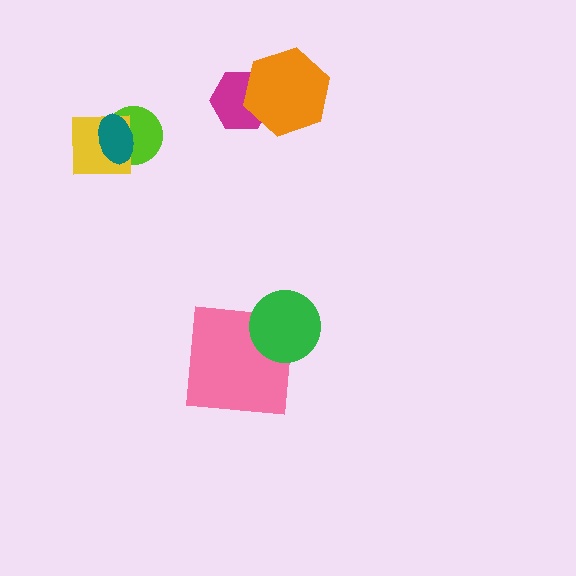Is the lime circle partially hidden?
Yes, it is partially covered by another shape.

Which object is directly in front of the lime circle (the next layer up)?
The yellow square is directly in front of the lime circle.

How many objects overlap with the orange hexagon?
1 object overlaps with the orange hexagon.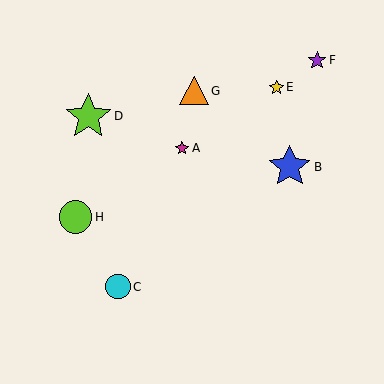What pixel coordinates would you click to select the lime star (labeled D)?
Click at (88, 116) to select the lime star D.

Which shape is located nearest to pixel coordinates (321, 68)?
The purple star (labeled F) at (317, 60) is nearest to that location.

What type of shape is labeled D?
Shape D is a lime star.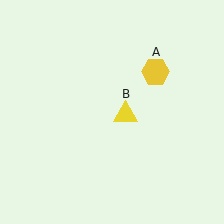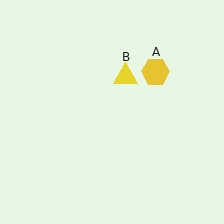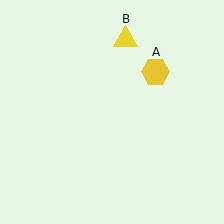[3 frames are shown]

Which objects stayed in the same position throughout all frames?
Yellow hexagon (object A) remained stationary.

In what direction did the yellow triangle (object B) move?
The yellow triangle (object B) moved up.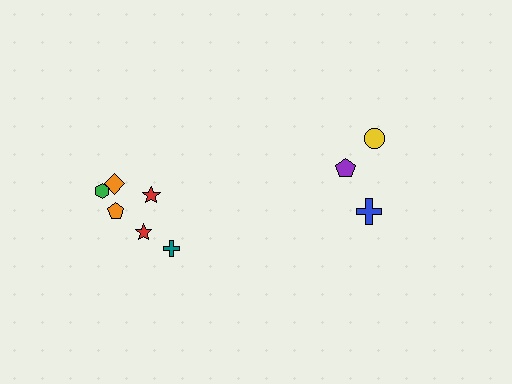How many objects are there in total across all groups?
There are 9 objects.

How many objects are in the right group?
There are 3 objects.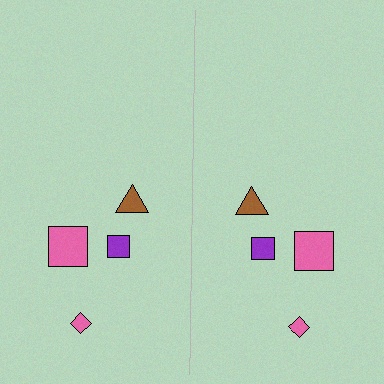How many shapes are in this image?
There are 8 shapes in this image.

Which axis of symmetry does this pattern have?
The pattern has a vertical axis of symmetry running through the center of the image.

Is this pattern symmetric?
Yes, this pattern has bilateral (reflection) symmetry.